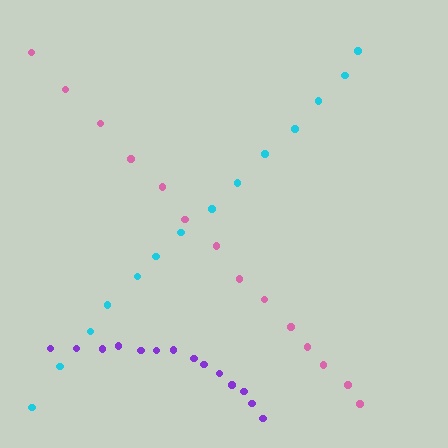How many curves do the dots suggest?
There are 3 distinct paths.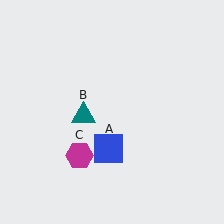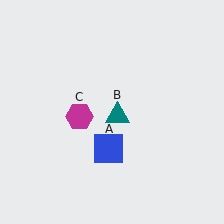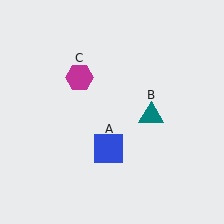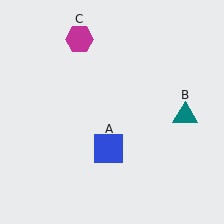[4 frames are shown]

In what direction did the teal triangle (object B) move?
The teal triangle (object B) moved right.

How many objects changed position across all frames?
2 objects changed position: teal triangle (object B), magenta hexagon (object C).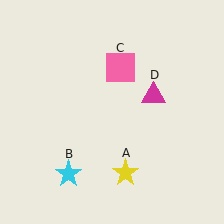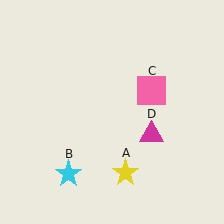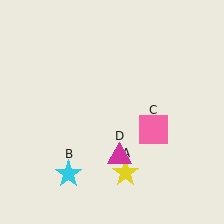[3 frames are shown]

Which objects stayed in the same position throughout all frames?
Yellow star (object A) and cyan star (object B) remained stationary.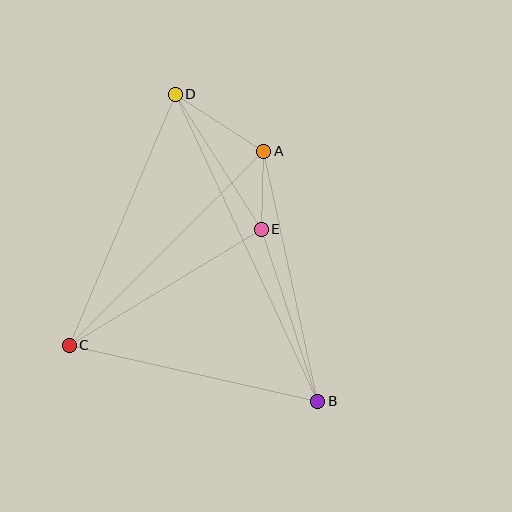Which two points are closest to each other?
Points A and E are closest to each other.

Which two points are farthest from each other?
Points B and D are farthest from each other.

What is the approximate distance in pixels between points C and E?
The distance between C and E is approximately 225 pixels.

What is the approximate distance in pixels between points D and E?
The distance between D and E is approximately 160 pixels.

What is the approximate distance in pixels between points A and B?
The distance between A and B is approximately 255 pixels.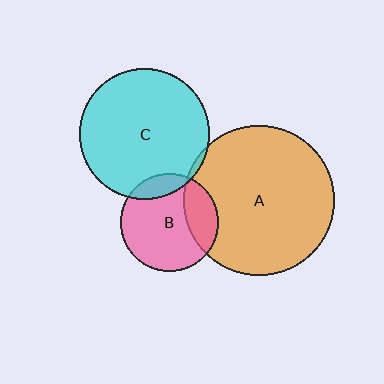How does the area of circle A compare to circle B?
Approximately 2.4 times.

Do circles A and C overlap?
Yes.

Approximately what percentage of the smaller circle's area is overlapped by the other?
Approximately 5%.